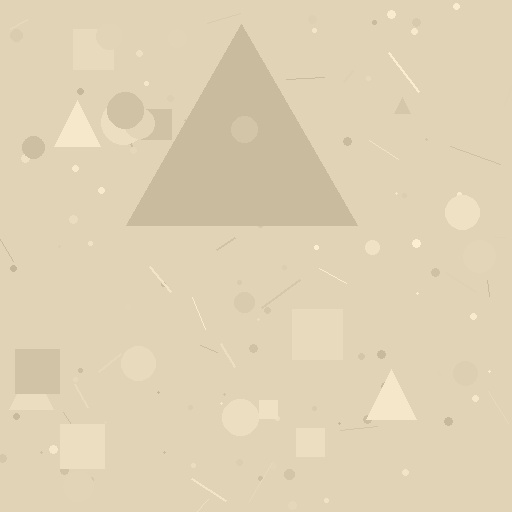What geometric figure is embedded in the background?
A triangle is embedded in the background.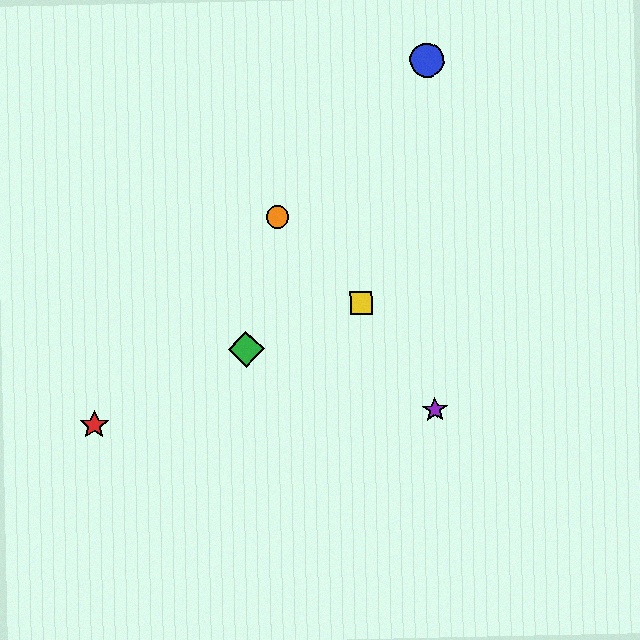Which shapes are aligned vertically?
The blue circle, the purple star are aligned vertically.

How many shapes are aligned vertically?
2 shapes (the blue circle, the purple star) are aligned vertically.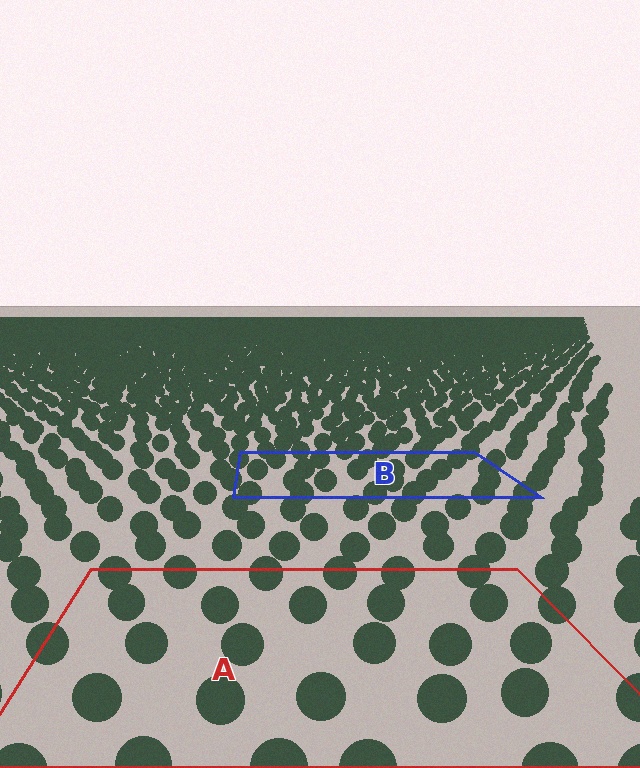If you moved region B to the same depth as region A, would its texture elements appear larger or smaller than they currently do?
They would appear larger. At a closer depth, the same texture elements are projected at a bigger on-screen size.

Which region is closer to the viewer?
Region A is closer. The texture elements there are larger and more spread out.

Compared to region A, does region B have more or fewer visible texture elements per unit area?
Region B has more texture elements per unit area — they are packed more densely because it is farther away.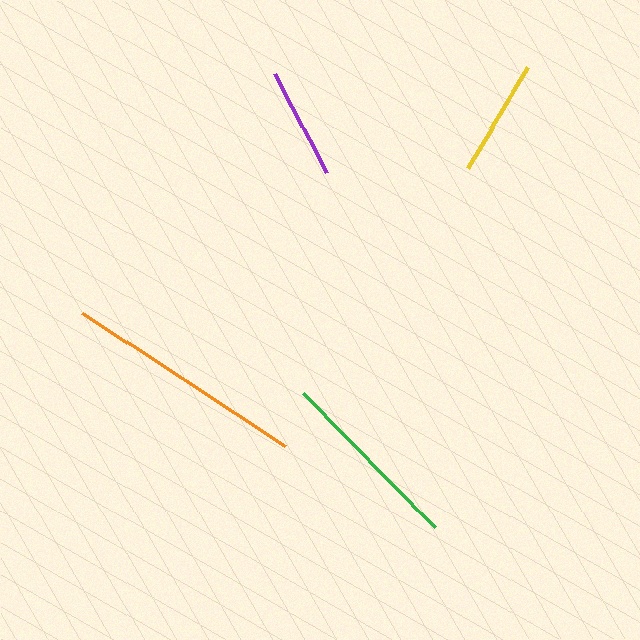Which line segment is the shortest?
The purple line is the shortest at approximately 111 pixels.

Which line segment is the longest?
The orange line is the longest at approximately 243 pixels.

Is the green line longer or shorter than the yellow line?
The green line is longer than the yellow line.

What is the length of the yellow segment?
The yellow segment is approximately 117 pixels long.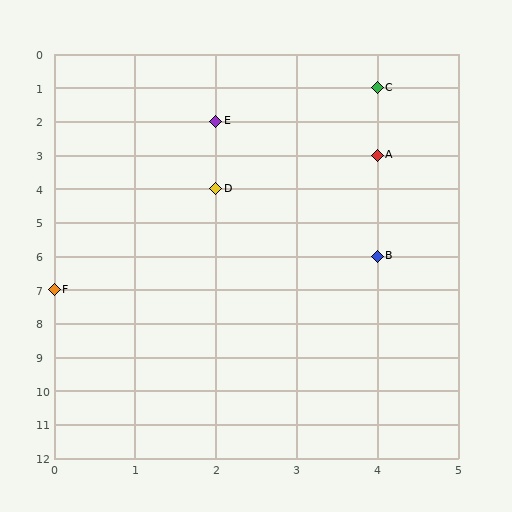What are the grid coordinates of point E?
Point E is at grid coordinates (2, 2).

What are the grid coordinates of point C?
Point C is at grid coordinates (4, 1).